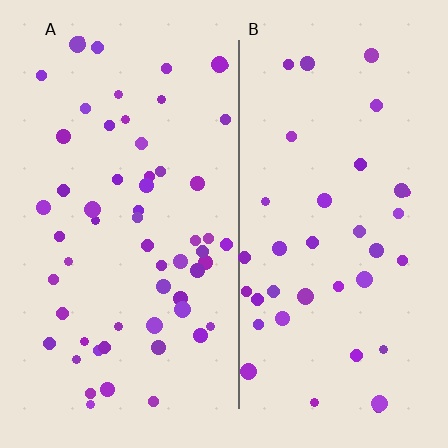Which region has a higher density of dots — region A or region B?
A (the left).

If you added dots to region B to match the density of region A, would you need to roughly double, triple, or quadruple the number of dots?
Approximately double.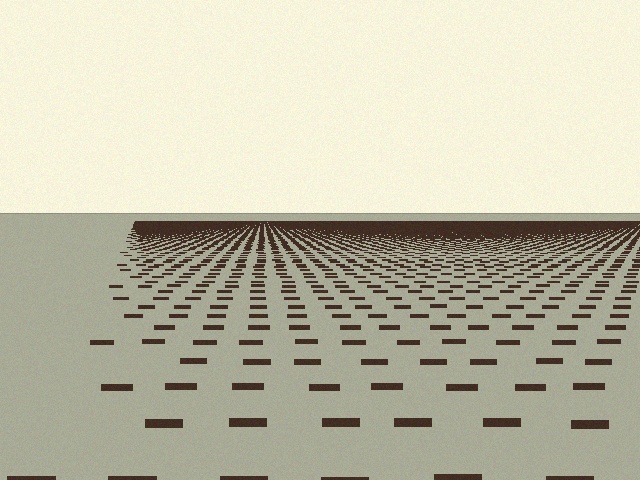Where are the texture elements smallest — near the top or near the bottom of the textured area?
Near the top.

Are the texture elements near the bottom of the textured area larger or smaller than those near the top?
Larger. Near the bottom, elements are closer to the viewer and appear at a bigger on-screen size.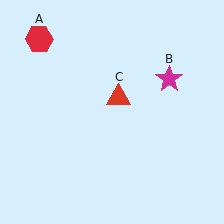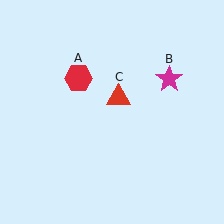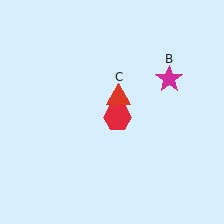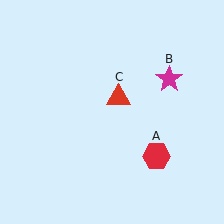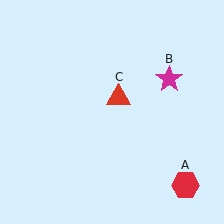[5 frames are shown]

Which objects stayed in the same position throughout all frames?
Magenta star (object B) and red triangle (object C) remained stationary.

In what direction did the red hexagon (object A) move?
The red hexagon (object A) moved down and to the right.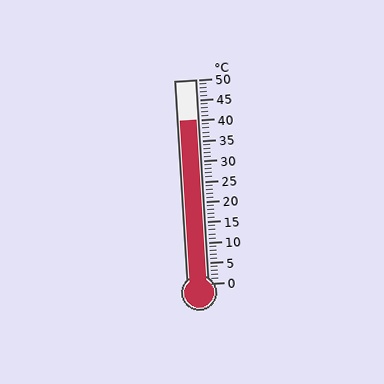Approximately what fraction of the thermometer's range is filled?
The thermometer is filled to approximately 80% of its range.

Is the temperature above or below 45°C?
The temperature is below 45°C.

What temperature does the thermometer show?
The thermometer shows approximately 40°C.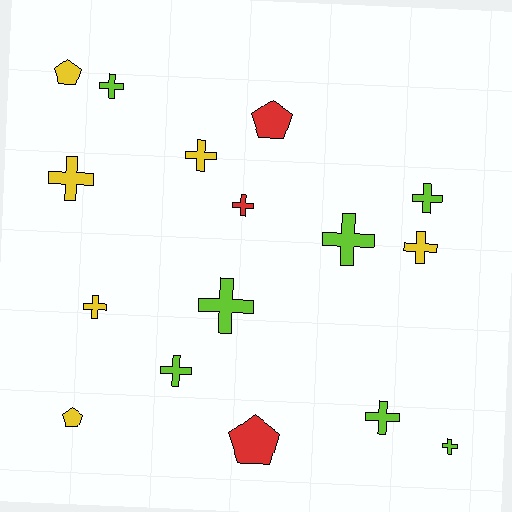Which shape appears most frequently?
Cross, with 12 objects.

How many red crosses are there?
There is 1 red cross.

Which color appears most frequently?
Lime, with 7 objects.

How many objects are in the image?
There are 16 objects.